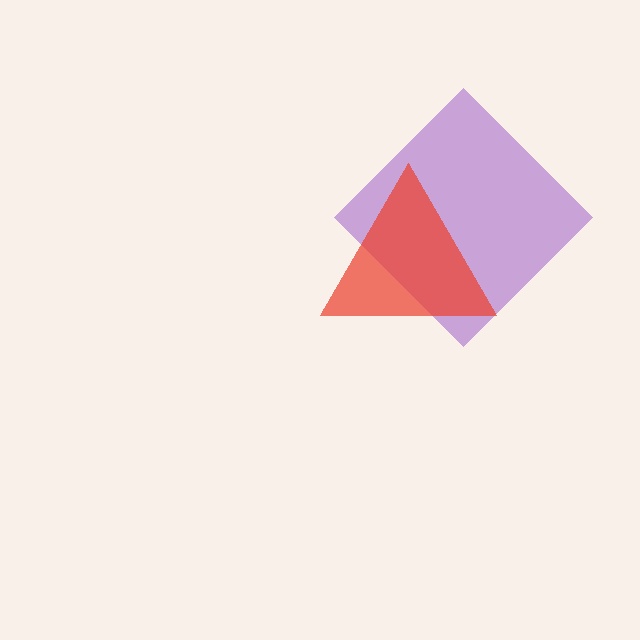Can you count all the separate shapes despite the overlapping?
Yes, there are 2 separate shapes.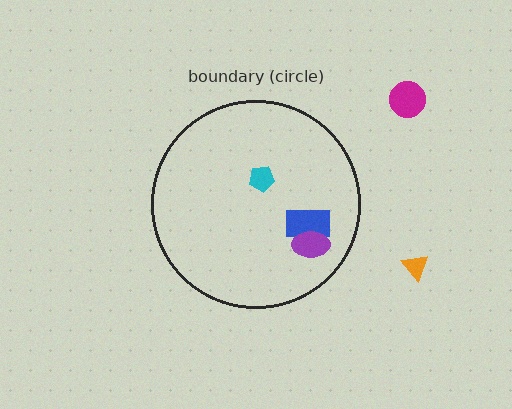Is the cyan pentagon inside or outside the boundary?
Inside.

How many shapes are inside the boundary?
3 inside, 2 outside.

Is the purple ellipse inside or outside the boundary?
Inside.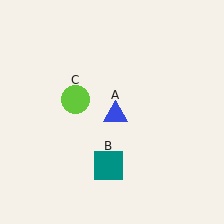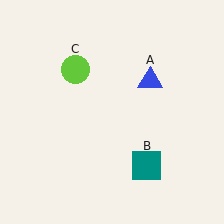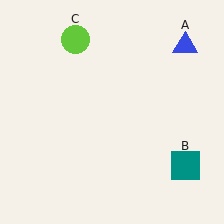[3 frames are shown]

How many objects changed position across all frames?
3 objects changed position: blue triangle (object A), teal square (object B), lime circle (object C).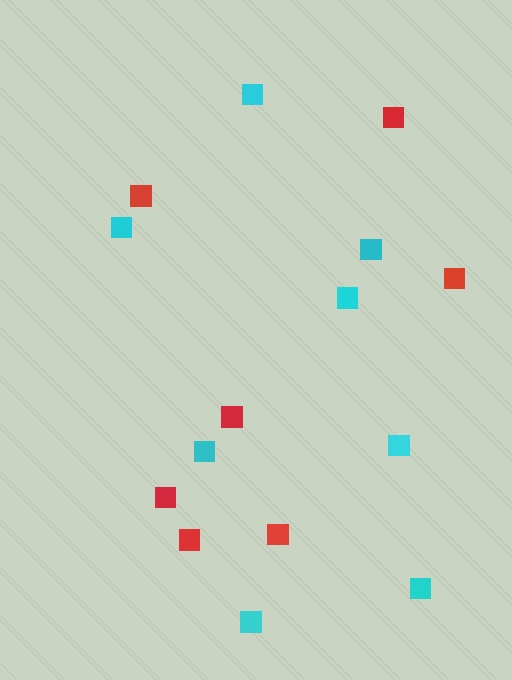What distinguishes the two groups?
There are 2 groups: one group of cyan squares (8) and one group of red squares (7).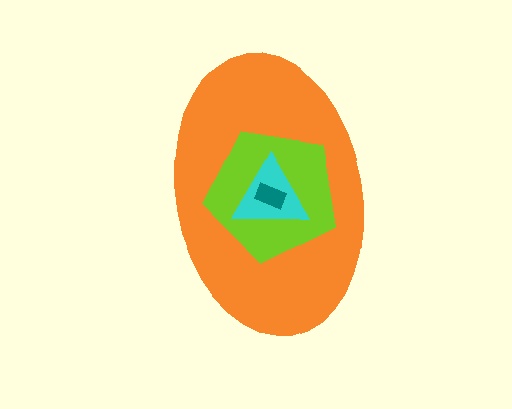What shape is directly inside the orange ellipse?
The lime pentagon.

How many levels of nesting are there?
4.